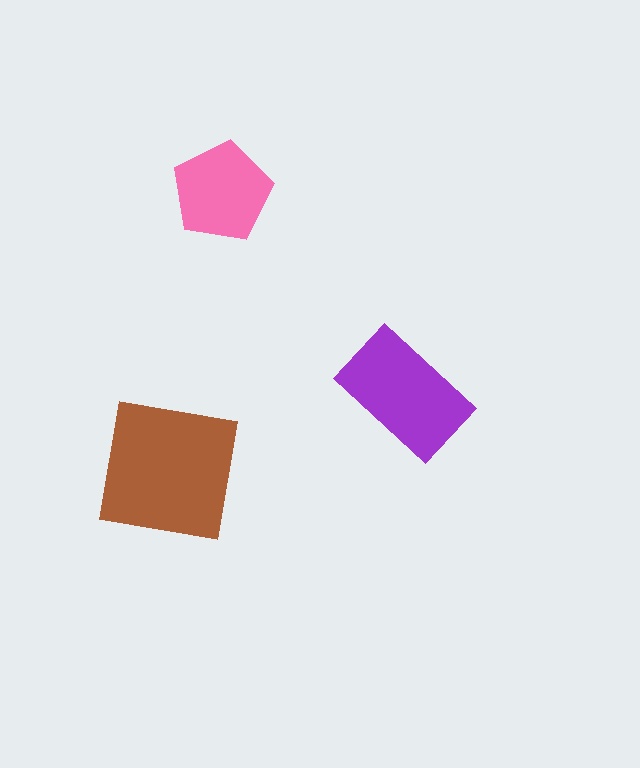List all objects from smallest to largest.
The pink pentagon, the purple rectangle, the brown square.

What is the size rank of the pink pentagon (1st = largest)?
3rd.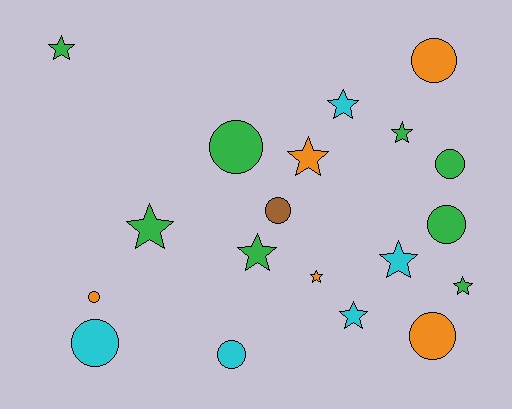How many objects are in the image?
There are 19 objects.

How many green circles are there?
There are 3 green circles.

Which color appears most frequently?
Green, with 8 objects.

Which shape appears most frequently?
Star, with 10 objects.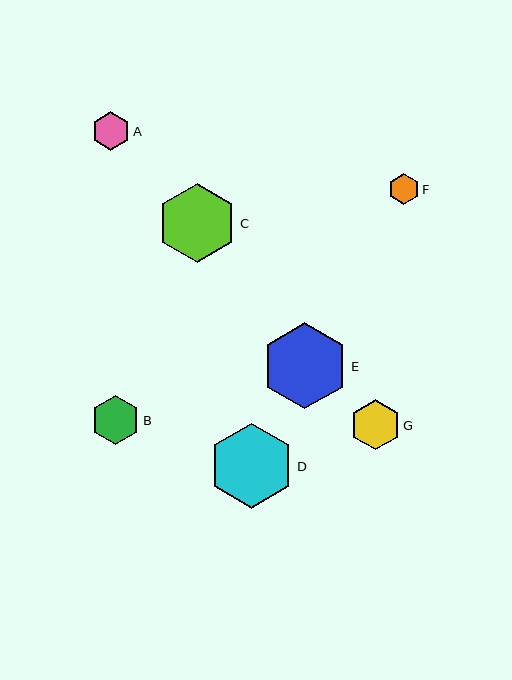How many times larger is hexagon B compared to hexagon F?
Hexagon B is approximately 1.6 times the size of hexagon F.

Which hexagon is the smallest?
Hexagon F is the smallest with a size of approximately 31 pixels.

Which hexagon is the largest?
Hexagon E is the largest with a size of approximately 86 pixels.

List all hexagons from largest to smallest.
From largest to smallest: E, D, C, G, B, A, F.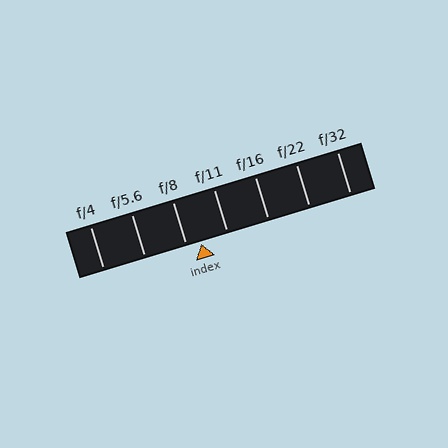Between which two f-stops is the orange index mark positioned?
The index mark is between f/8 and f/11.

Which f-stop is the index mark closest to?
The index mark is closest to f/8.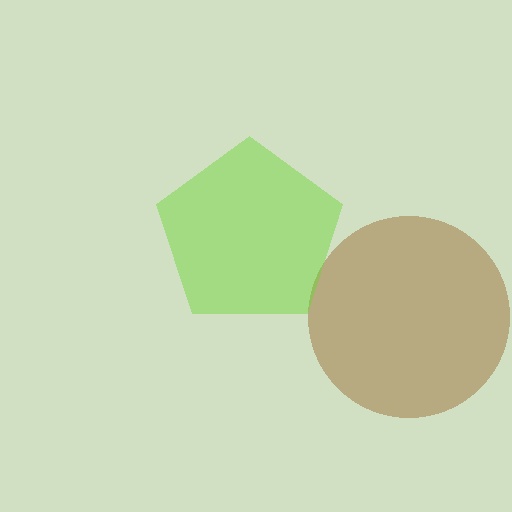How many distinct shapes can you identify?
There are 2 distinct shapes: a brown circle, a lime pentagon.